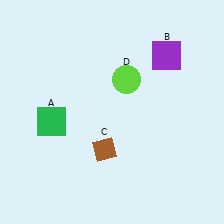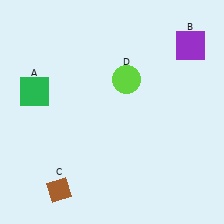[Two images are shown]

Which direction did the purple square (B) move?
The purple square (B) moved right.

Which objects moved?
The objects that moved are: the green square (A), the purple square (B), the brown diamond (C).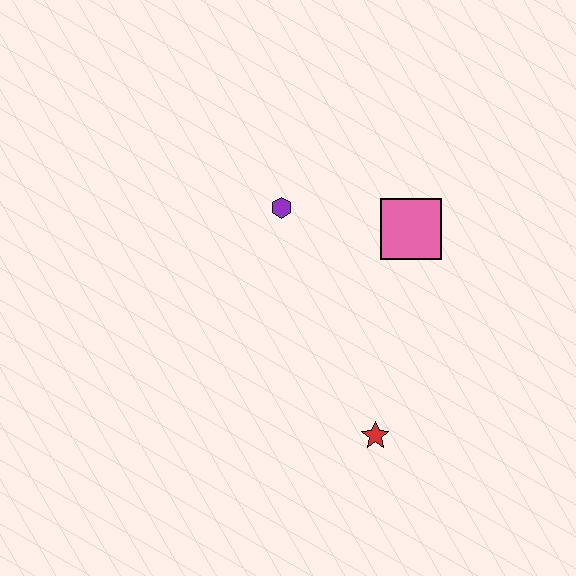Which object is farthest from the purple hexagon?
The red star is farthest from the purple hexagon.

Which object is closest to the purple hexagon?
The pink square is closest to the purple hexagon.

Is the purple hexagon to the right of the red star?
No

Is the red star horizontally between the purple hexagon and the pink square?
Yes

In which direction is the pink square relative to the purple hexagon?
The pink square is to the right of the purple hexagon.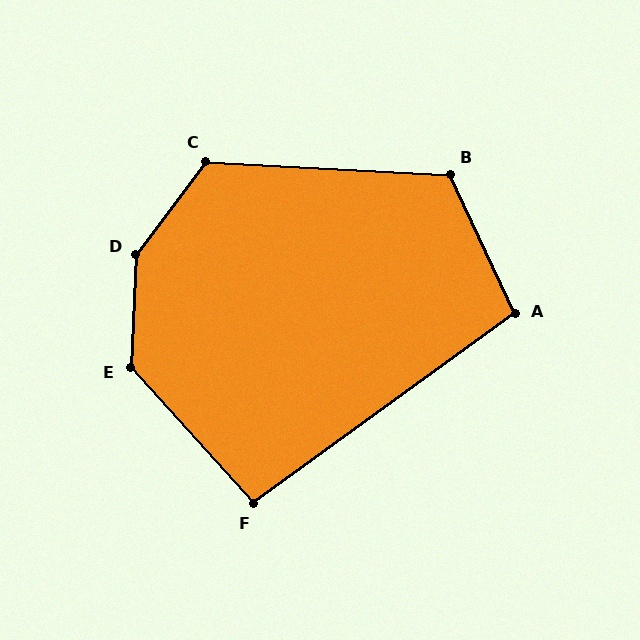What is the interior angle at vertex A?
Approximately 101 degrees (obtuse).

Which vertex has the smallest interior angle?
F, at approximately 96 degrees.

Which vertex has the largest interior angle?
D, at approximately 146 degrees.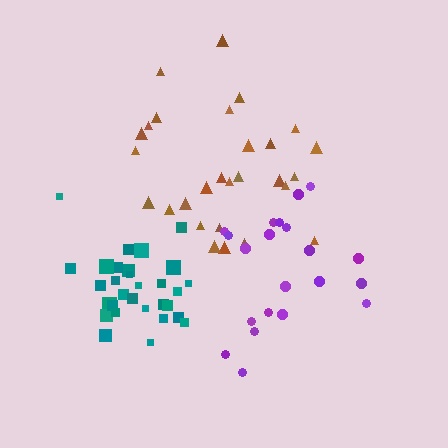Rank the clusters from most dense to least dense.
teal, brown, purple.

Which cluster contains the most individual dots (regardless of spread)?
Teal (30).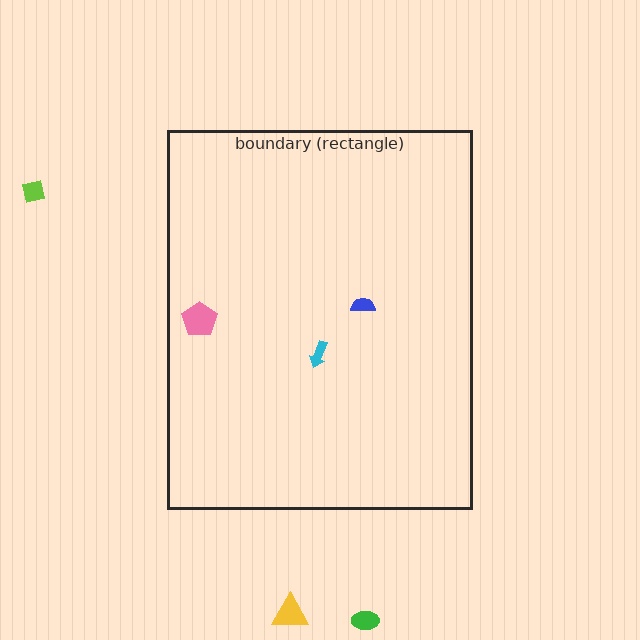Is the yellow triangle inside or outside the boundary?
Outside.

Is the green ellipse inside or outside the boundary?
Outside.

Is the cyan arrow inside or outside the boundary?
Inside.